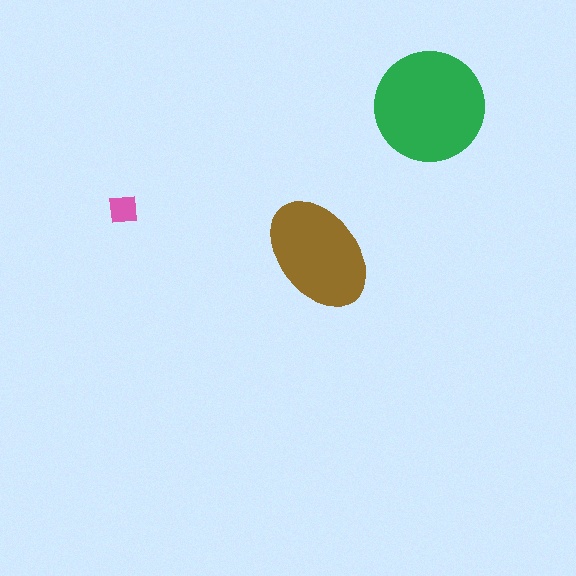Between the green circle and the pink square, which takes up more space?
The green circle.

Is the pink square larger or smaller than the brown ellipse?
Smaller.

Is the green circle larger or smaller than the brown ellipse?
Larger.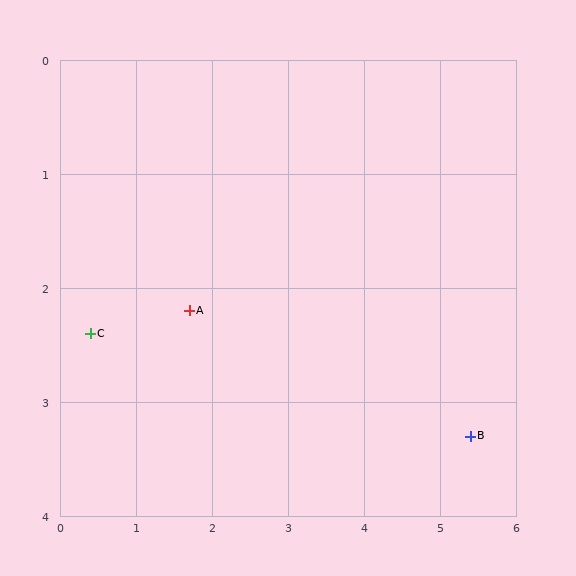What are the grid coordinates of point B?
Point B is at approximately (5.4, 3.3).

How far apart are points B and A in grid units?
Points B and A are about 3.9 grid units apart.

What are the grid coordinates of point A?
Point A is at approximately (1.7, 2.2).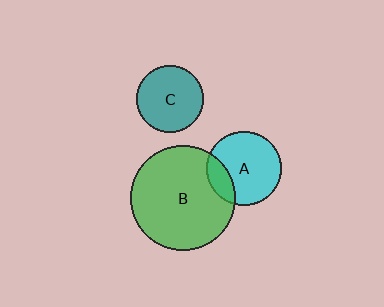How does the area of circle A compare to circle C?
Approximately 1.3 times.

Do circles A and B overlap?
Yes.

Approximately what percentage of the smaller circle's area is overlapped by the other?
Approximately 20%.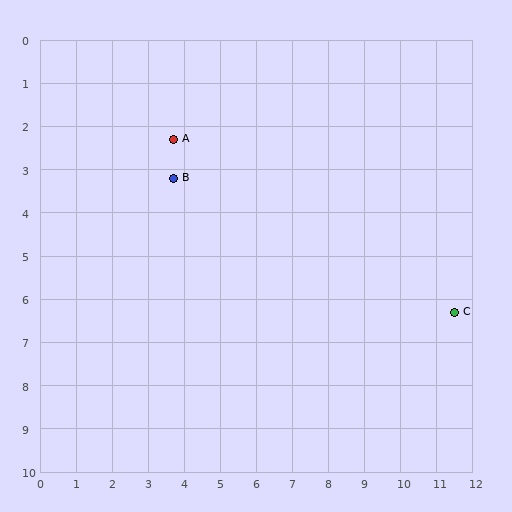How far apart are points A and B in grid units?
Points A and B are about 0.9 grid units apart.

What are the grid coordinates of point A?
Point A is at approximately (3.7, 2.3).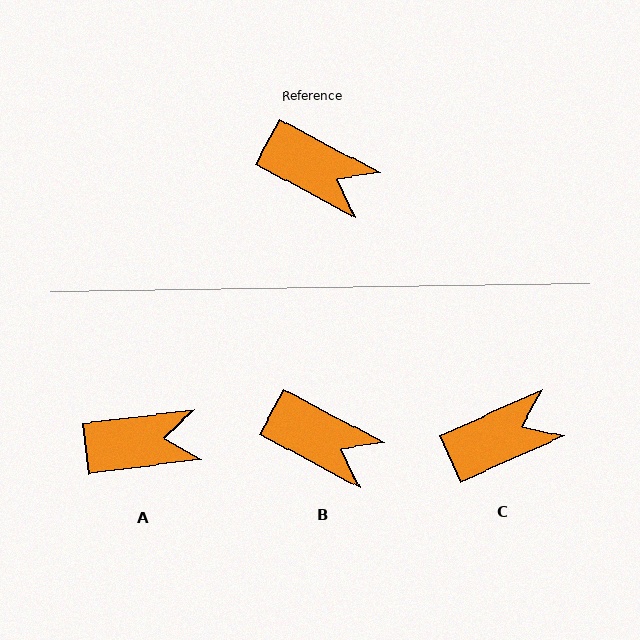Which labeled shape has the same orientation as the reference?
B.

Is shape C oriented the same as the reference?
No, it is off by about 52 degrees.